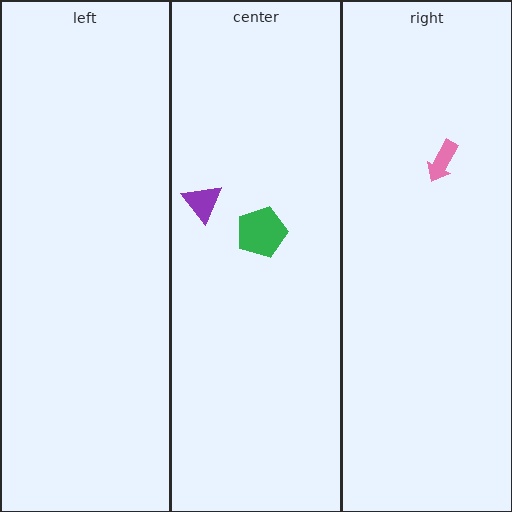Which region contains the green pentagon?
The center region.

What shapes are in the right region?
The pink arrow.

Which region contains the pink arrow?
The right region.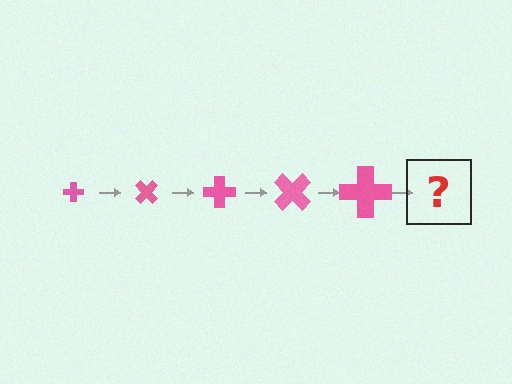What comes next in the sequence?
The next element should be a cross, larger than the previous one and rotated 225 degrees from the start.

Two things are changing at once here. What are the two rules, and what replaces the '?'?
The two rules are that the cross grows larger each step and it rotates 45 degrees each step. The '?' should be a cross, larger than the previous one and rotated 225 degrees from the start.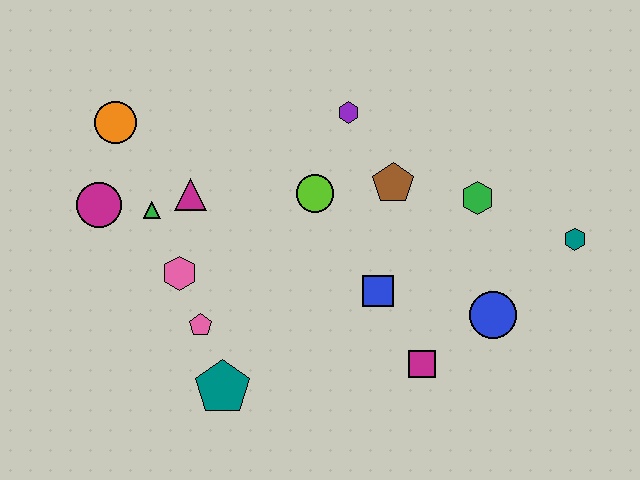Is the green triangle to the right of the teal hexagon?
No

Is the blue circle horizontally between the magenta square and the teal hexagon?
Yes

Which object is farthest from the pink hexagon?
The teal hexagon is farthest from the pink hexagon.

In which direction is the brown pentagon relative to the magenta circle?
The brown pentagon is to the right of the magenta circle.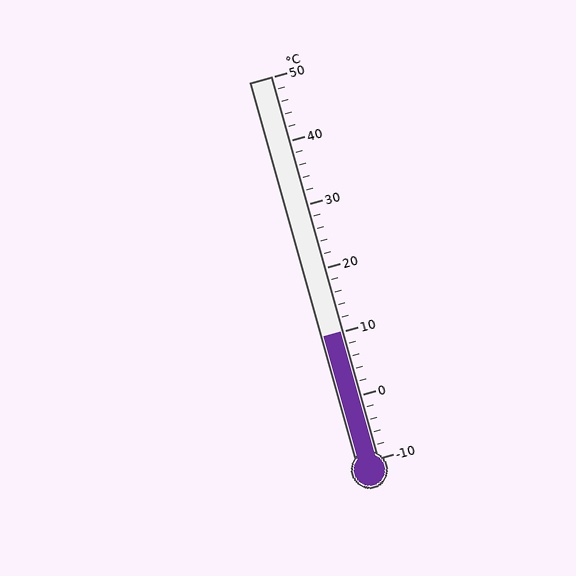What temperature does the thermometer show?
The thermometer shows approximately 10°C.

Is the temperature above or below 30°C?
The temperature is below 30°C.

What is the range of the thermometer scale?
The thermometer scale ranges from -10°C to 50°C.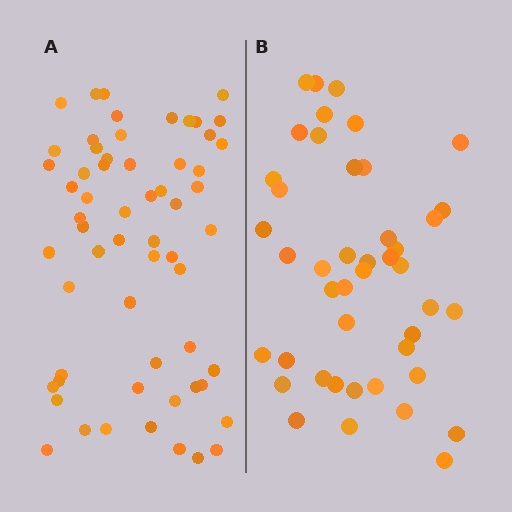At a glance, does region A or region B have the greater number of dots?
Region A (the left region) has more dots.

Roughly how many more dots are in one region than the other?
Region A has approximately 15 more dots than region B.